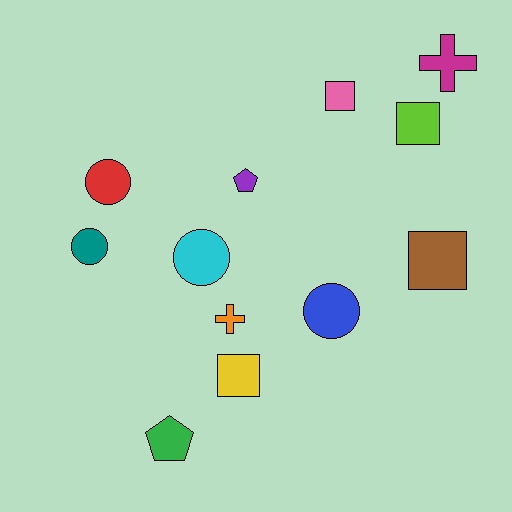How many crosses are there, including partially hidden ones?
There are 2 crosses.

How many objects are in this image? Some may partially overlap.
There are 12 objects.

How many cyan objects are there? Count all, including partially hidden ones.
There is 1 cyan object.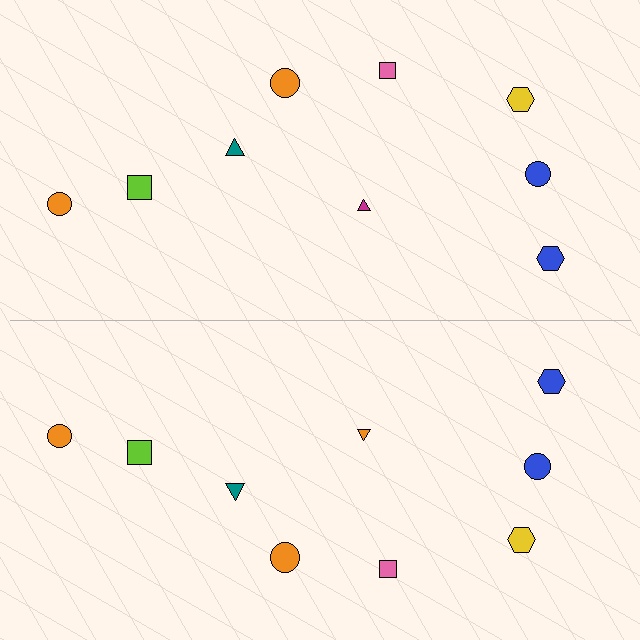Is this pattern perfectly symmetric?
No, the pattern is not perfectly symmetric. The orange triangle on the bottom side breaks the symmetry — its mirror counterpart is magenta.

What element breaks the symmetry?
The orange triangle on the bottom side breaks the symmetry — its mirror counterpart is magenta.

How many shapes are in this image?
There are 18 shapes in this image.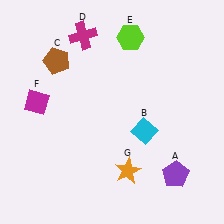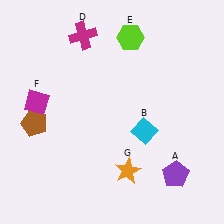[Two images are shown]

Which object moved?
The brown pentagon (C) moved down.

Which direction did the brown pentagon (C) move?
The brown pentagon (C) moved down.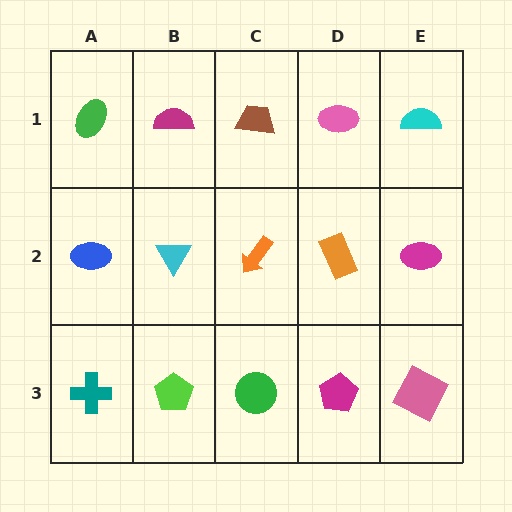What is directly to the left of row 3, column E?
A magenta pentagon.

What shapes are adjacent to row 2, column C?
A brown trapezoid (row 1, column C), a green circle (row 3, column C), a cyan triangle (row 2, column B), an orange rectangle (row 2, column D).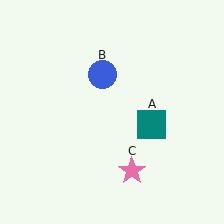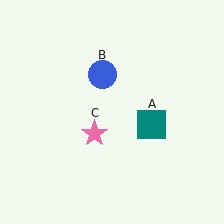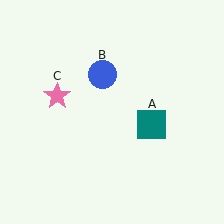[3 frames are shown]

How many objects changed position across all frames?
1 object changed position: pink star (object C).